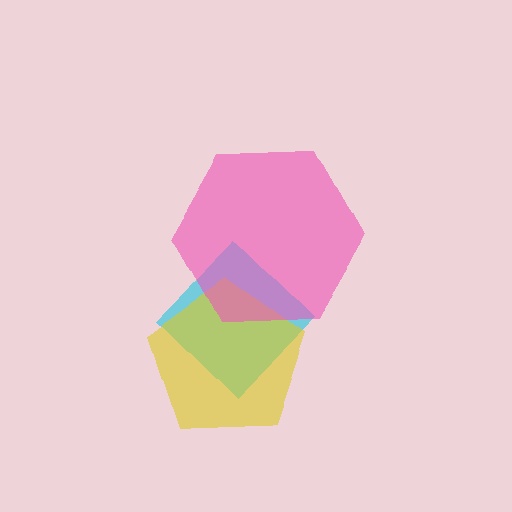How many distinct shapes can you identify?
There are 3 distinct shapes: a cyan diamond, a yellow pentagon, a pink hexagon.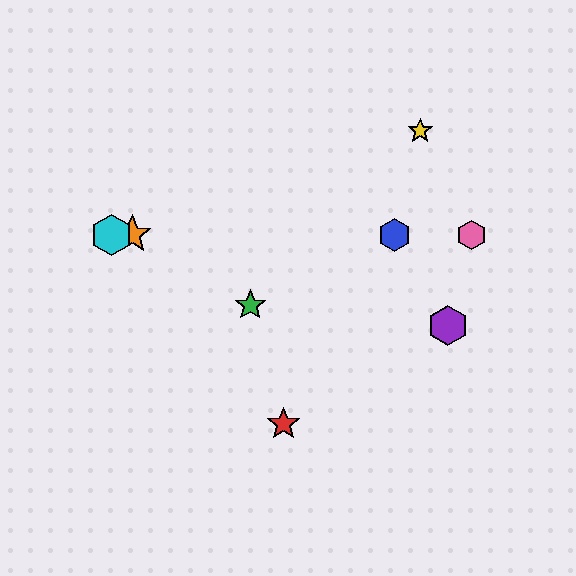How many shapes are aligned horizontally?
4 shapes (the blue hexagon, the orange star, the cyan hexagon, the pink hexagon) are aligned horizontally.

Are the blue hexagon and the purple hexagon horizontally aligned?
No, the blue hexagon is at y≈235 and the purple hexagon is at y≈325.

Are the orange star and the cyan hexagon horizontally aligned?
Yes, both are at y≈235.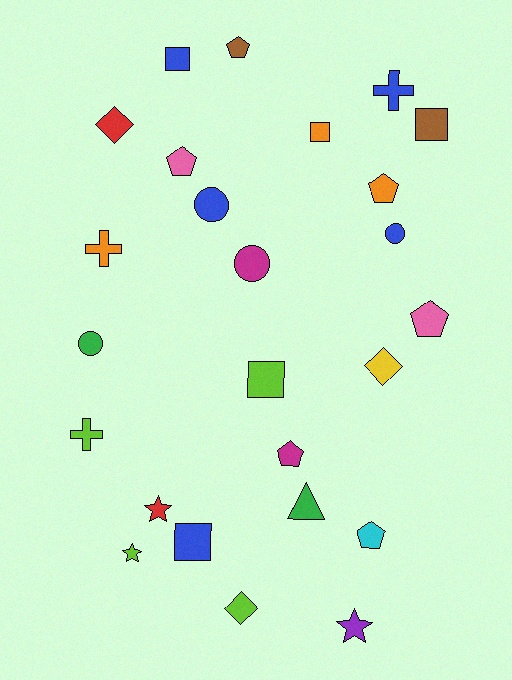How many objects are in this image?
There are 25 objects.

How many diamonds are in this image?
There are 3 diamonds.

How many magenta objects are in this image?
There are 2 magenta objects.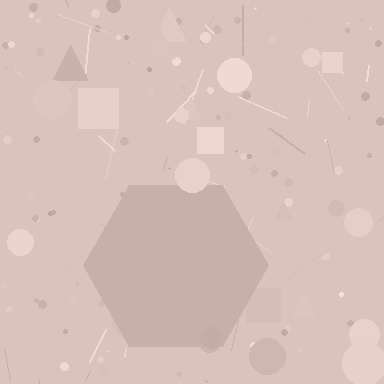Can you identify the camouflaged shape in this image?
The camouflaged shape is a hexagon.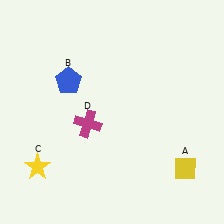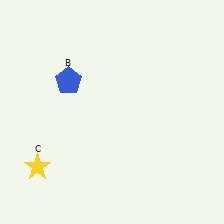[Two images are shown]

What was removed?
The magenta cross (D), the yellow diamond (A) were removed in Image 2.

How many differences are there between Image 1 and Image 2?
There are 2 differences between the two images.